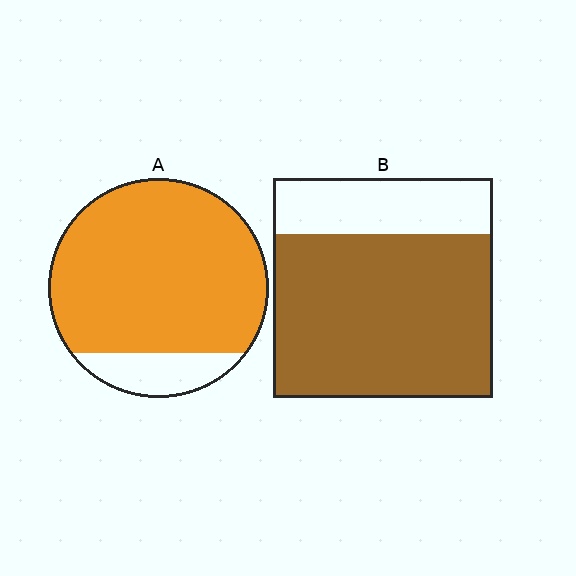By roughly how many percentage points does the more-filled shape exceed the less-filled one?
By roughly 10 percentage points (A over B).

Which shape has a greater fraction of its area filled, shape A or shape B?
Shape A.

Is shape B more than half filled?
Yes.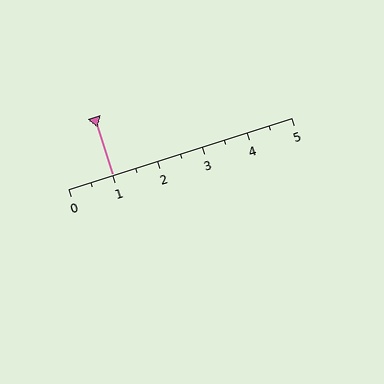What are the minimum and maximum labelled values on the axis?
The axis runs from 0 to 5.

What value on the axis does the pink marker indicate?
The marker indicates approximately 1.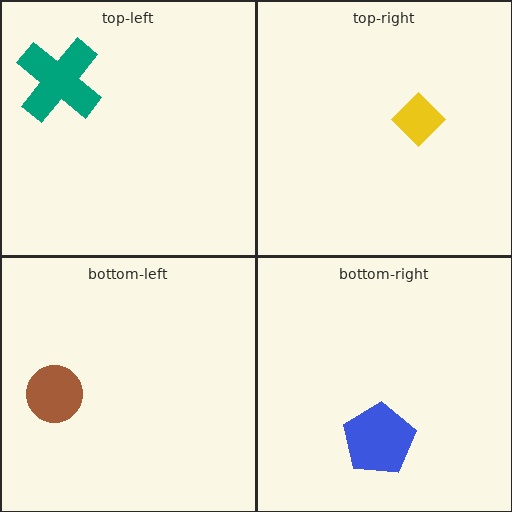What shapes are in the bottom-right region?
The blue pentagon.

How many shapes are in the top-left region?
1.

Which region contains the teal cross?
The top-left region.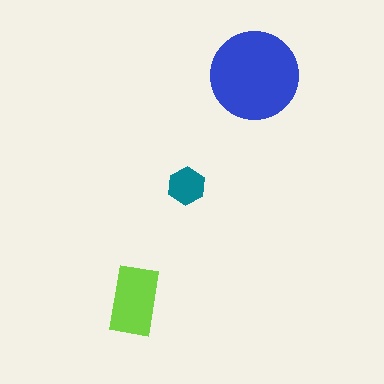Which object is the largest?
The blue circle.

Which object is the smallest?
The teal hexagon.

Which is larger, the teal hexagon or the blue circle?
The blue circle.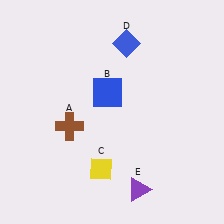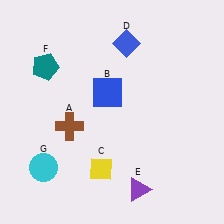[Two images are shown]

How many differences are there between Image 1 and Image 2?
There are 2 differences between the two images.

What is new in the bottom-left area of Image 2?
A cyan circle (G) was added in the bottom-left area of Image 2.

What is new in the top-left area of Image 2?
A teal pentagon (F) was added in the top-left area of Image 2.